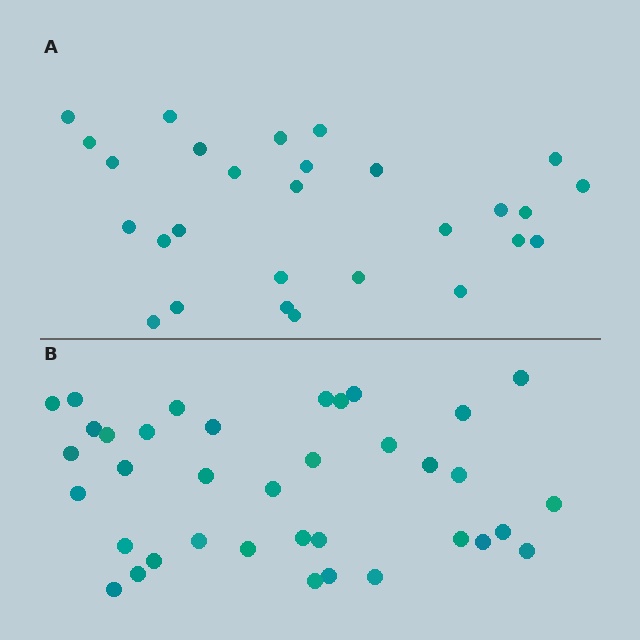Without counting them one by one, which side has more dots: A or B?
Region B (the bottom region) has more dots.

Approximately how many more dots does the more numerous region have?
Region B has roughly 8 or so more dots than region A.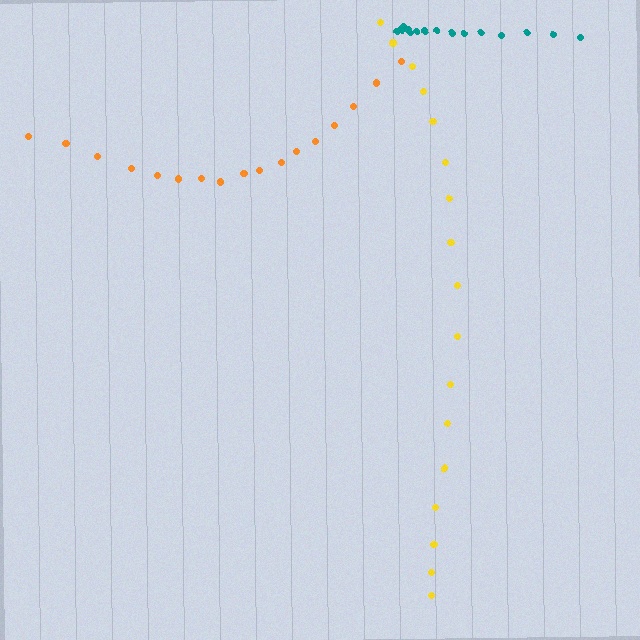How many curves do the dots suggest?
There are 3 distinct paths.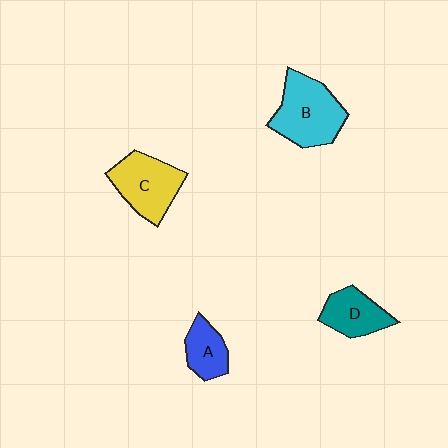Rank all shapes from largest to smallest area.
From largest to smallest: B (cyan), C (yellow), D (teal), A (blue).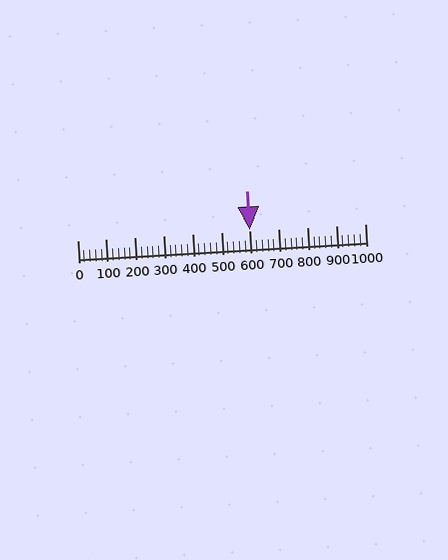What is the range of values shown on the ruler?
The ruler shows values from 0 to 1000.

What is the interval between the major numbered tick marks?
The major tick marks are spaced 100 units apart.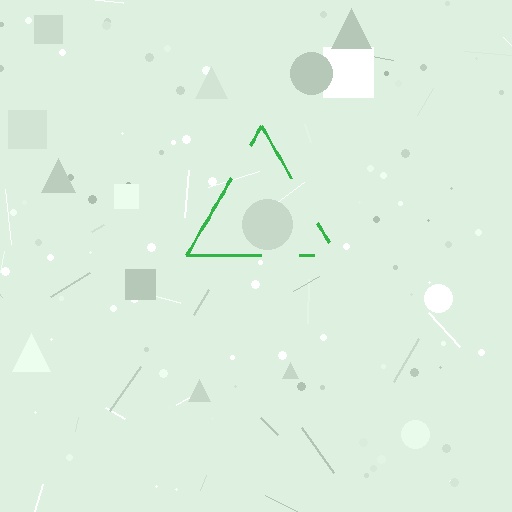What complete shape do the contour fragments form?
The contour fragments form a triangle.